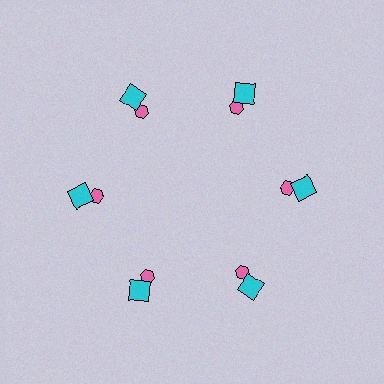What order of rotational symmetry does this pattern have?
This pattern has 6-fold rotational symmetry.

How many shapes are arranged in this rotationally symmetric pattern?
There are 12 shapes, arranged in 6 groups of 2.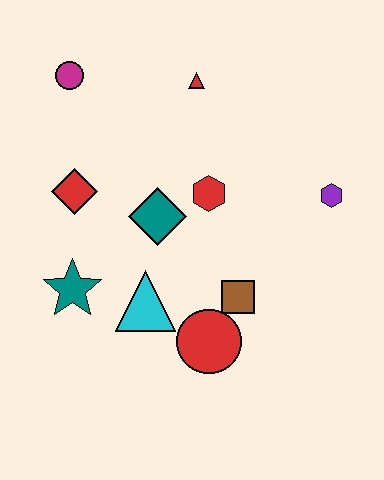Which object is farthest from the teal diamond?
The purple hexagon is farthest from the teal diamond.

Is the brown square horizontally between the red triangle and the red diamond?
No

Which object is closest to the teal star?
The cyan triangle is closest to the teal star.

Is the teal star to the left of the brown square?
Yes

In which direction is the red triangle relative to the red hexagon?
The red triangle is above the red hexagon.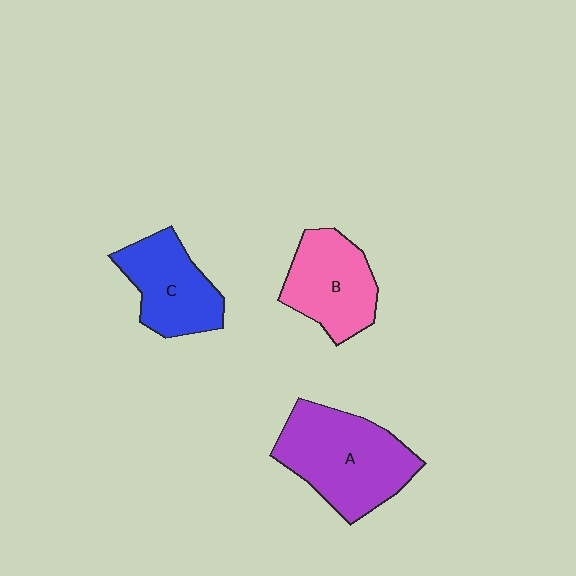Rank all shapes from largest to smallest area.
From largest to smallest: A (purple), B (pink), C (blue).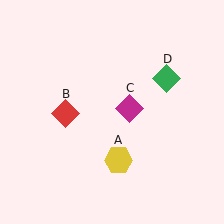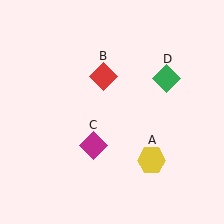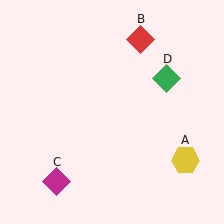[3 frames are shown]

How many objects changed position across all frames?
3 objects changed position: yellow hexagon (object A), red diamond (object B), magenta diamond (object C).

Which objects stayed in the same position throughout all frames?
Green diamond (object D) remained stationary.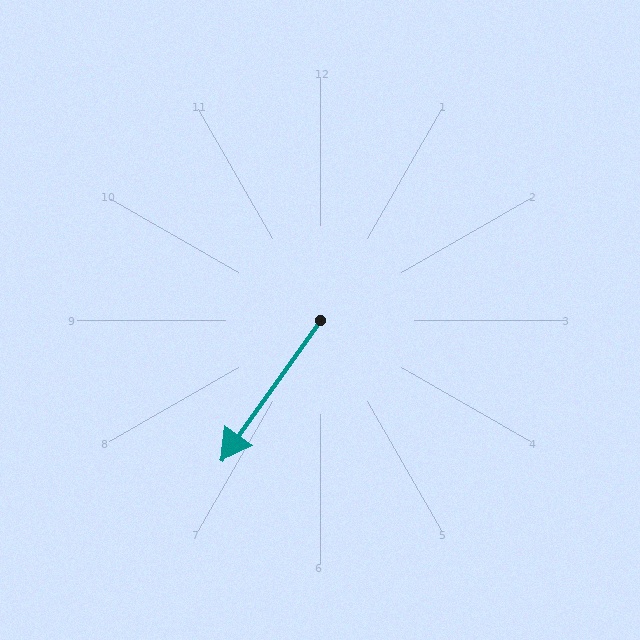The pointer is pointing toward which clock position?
Roughly 7 o'clock.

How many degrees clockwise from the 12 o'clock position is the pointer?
Approximately 215 degrees.